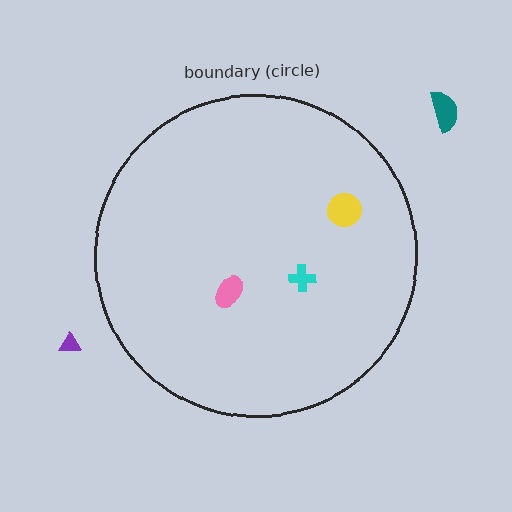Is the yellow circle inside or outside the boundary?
Inside.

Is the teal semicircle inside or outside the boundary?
Outside.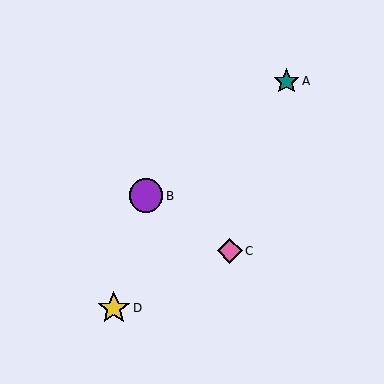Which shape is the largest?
The purple circle (labeled B) is the largest.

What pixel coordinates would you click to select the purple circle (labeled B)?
Click at (146, 196) to select the purple circle B.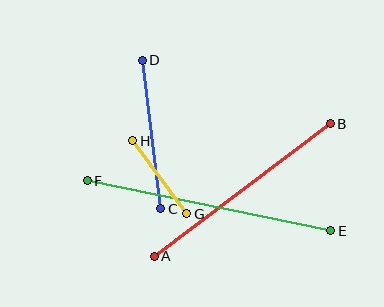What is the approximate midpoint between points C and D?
The midpoint is at approximately (152, 134) pixels.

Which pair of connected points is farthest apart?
Points E and F are farthest apart.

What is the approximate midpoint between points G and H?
The midpoint is at approximately (160, 177) pixels.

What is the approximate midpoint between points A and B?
The midpoint is at approximately (242, 190) pixels.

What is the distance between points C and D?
The distance is approximately 149 pixels.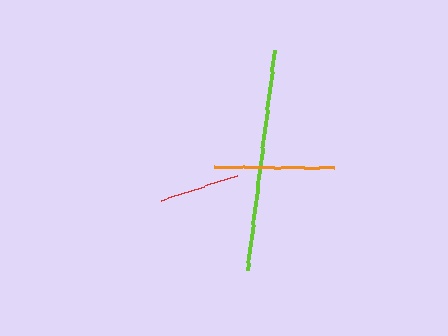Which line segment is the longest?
The lime line is the longest at approximately 222 pixels.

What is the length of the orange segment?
The orange segment is approximately 121 pixels long.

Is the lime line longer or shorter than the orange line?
The lime line is longer than the orange line.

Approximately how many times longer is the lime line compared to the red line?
The lime line is approximately 2.7 times the length of the red line.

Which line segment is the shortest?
The red line is the shortest at approximately 81 pixels.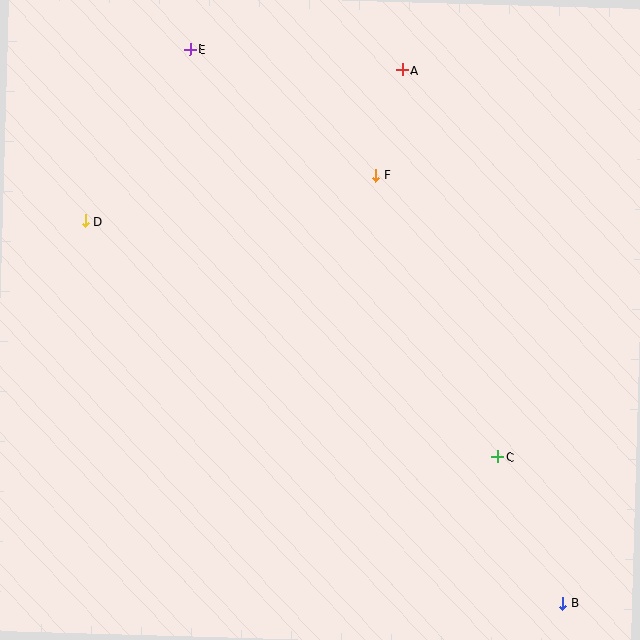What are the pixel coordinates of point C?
Point C is at (498, 457).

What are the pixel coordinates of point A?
Point A is at (402, 70).